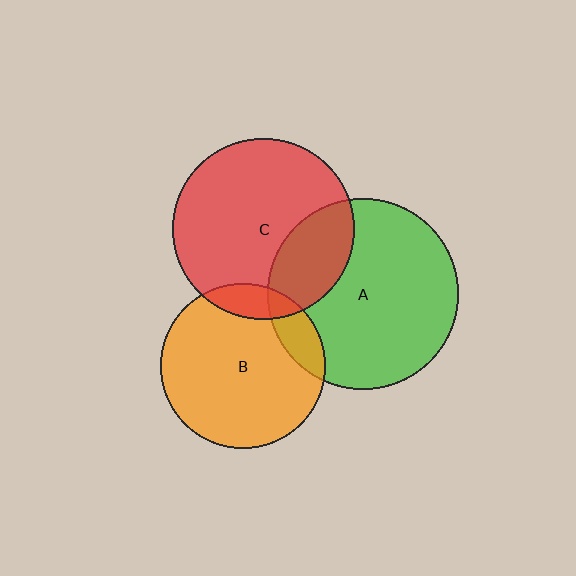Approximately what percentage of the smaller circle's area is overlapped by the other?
Approximately 25%.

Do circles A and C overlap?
Yes.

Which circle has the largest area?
Circle A (green).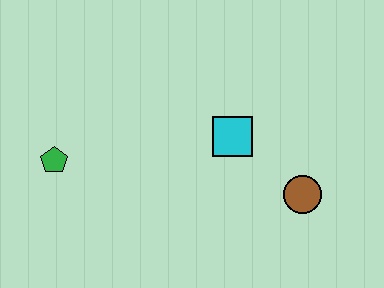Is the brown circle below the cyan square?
Yes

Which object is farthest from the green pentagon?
The brown circle is farthest from the green pentagon.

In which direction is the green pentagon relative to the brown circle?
The green pentagon is to the left of the brown circle.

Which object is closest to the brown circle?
The cyan square is closest to the brown circle.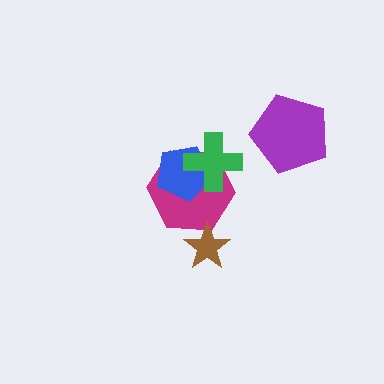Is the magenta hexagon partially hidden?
Yes, it is partially covered by another shape.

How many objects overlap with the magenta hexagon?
3 objects overlap with the magenta hexagon.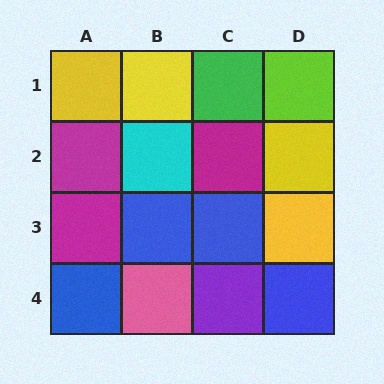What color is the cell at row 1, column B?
Yellow.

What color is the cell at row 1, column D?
Lime.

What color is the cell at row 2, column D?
Yellow.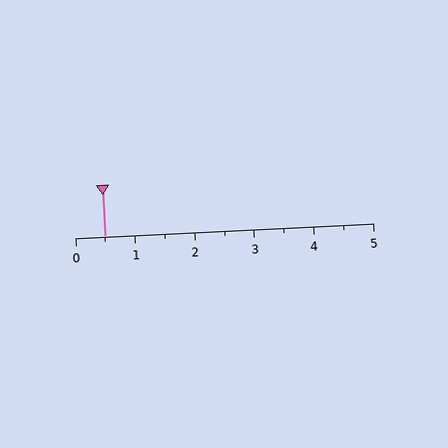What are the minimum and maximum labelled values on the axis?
The axis runs from 0 to 5.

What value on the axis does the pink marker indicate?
The marker indicates approximately 0.5.